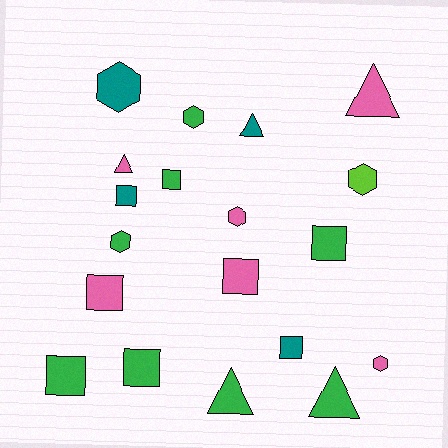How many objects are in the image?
There are 19 objects.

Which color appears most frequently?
Green, with 8 objects.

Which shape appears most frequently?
Square, with 8 objects.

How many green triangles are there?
There are 2 green triangles.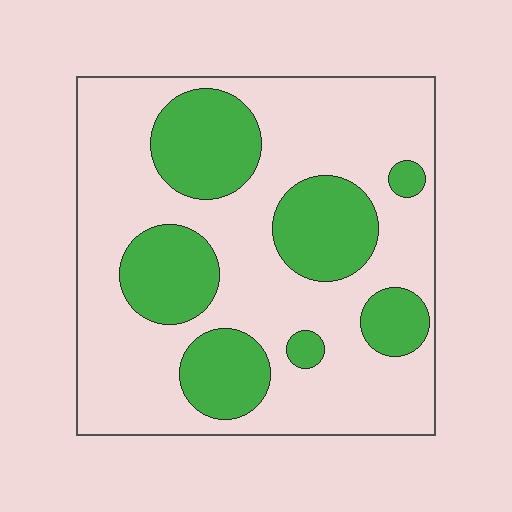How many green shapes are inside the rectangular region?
7.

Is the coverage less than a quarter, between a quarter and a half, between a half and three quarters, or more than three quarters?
Between a quarter and a half.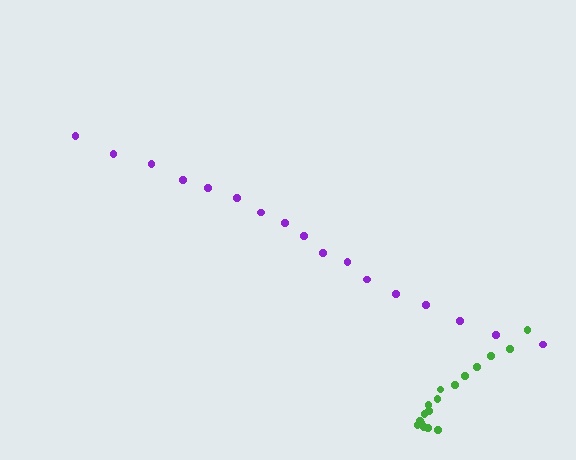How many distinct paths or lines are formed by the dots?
There are 2 distinct paths.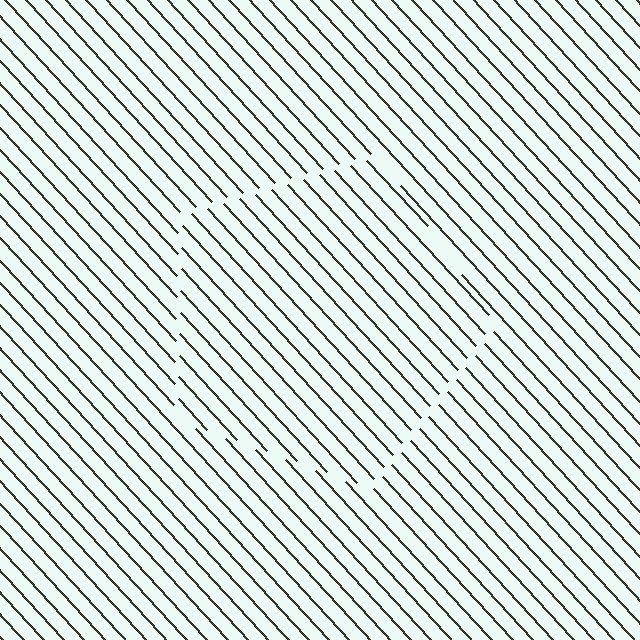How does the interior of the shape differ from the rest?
The interior of the shape contains the same grating, shifted by half a period — the contour is defined by the phase discontinuity where line-ends from the inner and outer gratings abut.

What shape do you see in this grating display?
An illusory pentagon. The interior of the shape contains the same grating, shifted by half a period — the contour is defined by the phase discontinuity where line-ends from the inner and outer gratings abut.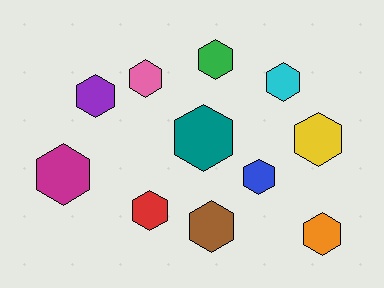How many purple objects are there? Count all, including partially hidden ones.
There is 1 purple object.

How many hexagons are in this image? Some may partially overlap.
There are 11 hexagons.